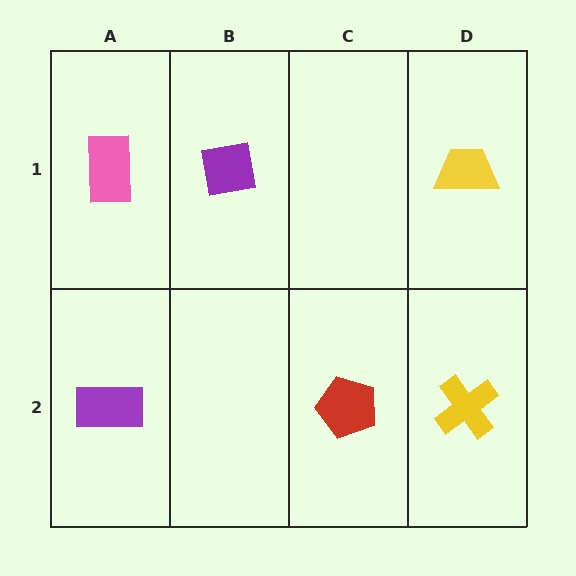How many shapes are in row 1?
3 shapes.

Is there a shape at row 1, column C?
No, that cell is empty.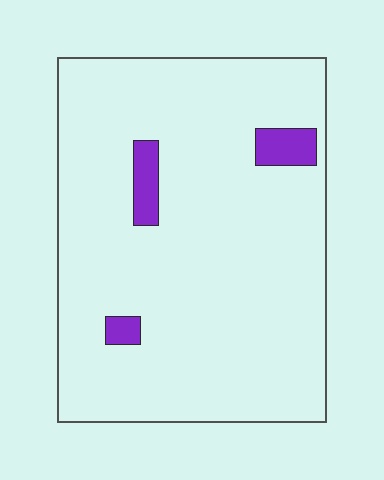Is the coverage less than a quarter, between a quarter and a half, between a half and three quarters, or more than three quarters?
Less than a quarter.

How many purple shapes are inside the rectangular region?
3.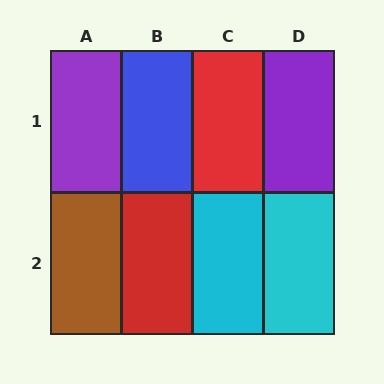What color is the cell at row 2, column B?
Red.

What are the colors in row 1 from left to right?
Purple, blue, red, purple.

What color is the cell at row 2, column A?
Brown.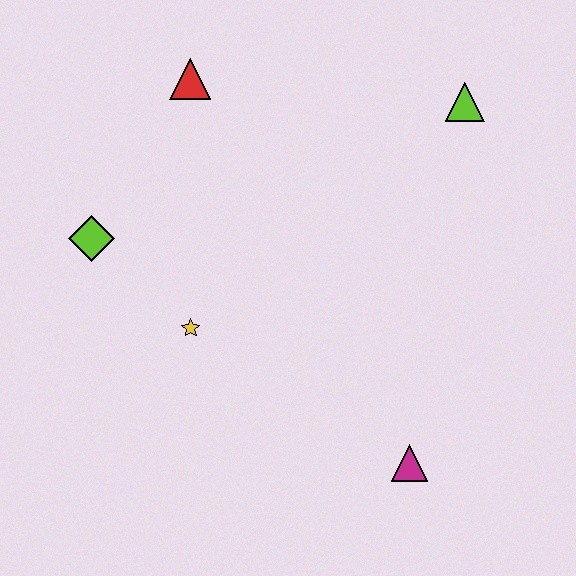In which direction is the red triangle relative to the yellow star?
The red triangle is above the yellow star.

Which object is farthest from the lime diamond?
The lime triangle is farthest from the lime diamond.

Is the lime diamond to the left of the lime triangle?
Yes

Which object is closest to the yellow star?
The lime diamond is closest to the yellow star.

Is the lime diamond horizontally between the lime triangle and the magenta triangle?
No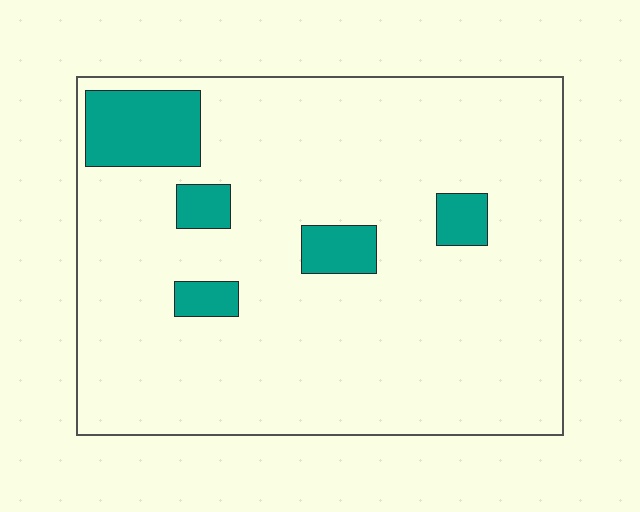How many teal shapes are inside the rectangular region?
5.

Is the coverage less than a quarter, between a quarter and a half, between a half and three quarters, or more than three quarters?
Less than a quarter.